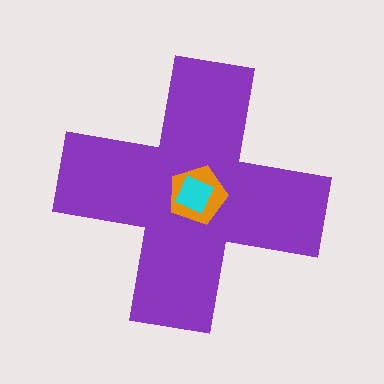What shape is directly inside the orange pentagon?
The cyan diamond.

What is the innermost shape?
The cyan diamond.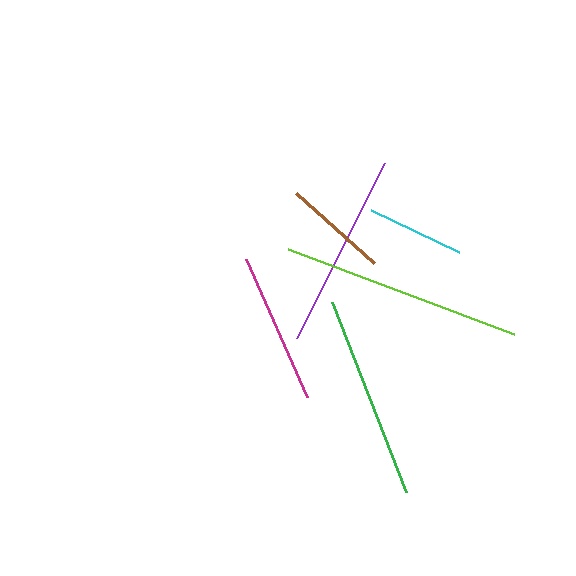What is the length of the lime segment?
The lime segment is approximately 242 pixels long.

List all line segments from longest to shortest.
From longest to shortest: lime, green, purple, magenta, brown, cyan.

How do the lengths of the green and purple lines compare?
The green and purple lines are approximately the same length.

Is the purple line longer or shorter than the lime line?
The lime line is longer than the purple line.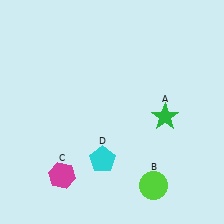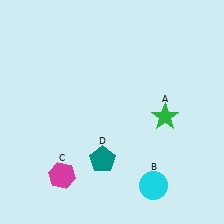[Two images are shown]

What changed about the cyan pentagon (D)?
In Image 1, D is cyan. In Image 2, it changed to teal.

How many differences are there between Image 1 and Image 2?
There are 2 differences between the two images.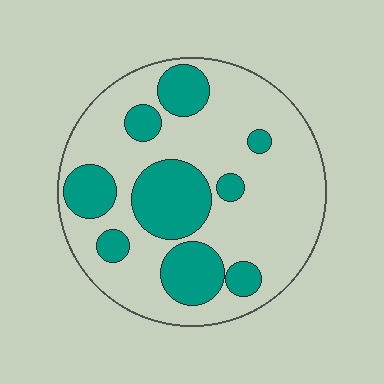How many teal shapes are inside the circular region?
9.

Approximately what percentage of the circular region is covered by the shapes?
Approximately 30%.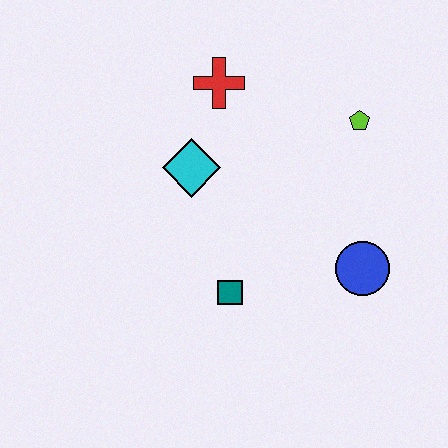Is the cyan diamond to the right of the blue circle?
No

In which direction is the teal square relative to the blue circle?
The teal square is to the left of the blue circle.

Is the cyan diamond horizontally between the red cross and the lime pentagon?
No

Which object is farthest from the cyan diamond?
The blue circle is farthest from the cyan diamond.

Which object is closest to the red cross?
The cyan diamond is closest to the red cross.